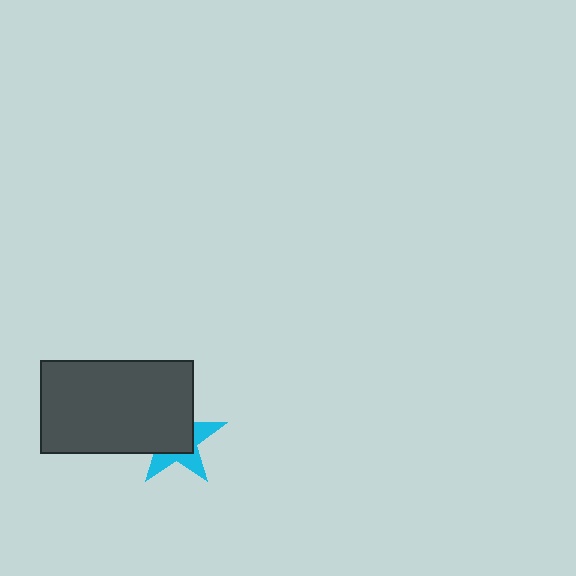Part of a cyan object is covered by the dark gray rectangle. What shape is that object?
It is a star.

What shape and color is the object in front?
The object in front is a dark gray rectangle.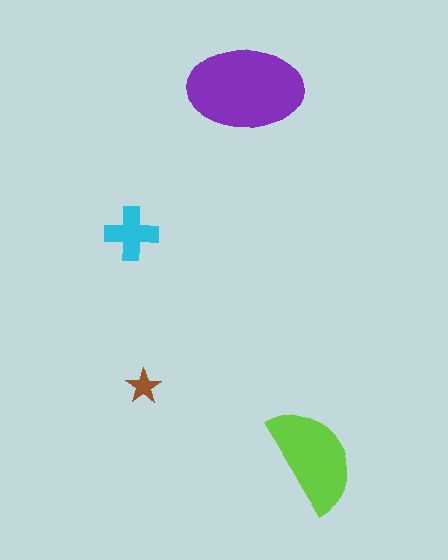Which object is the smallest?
The brown star.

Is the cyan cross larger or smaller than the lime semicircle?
Smaller.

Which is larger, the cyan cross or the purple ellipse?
The purple ellipse.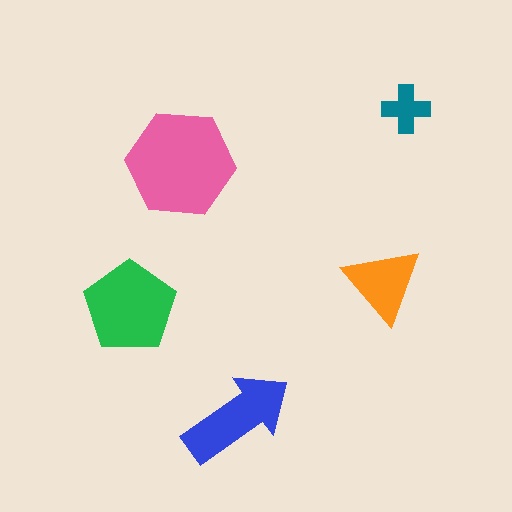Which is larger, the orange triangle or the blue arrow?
The blue arrow.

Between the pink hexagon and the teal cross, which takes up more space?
The pink hexagon.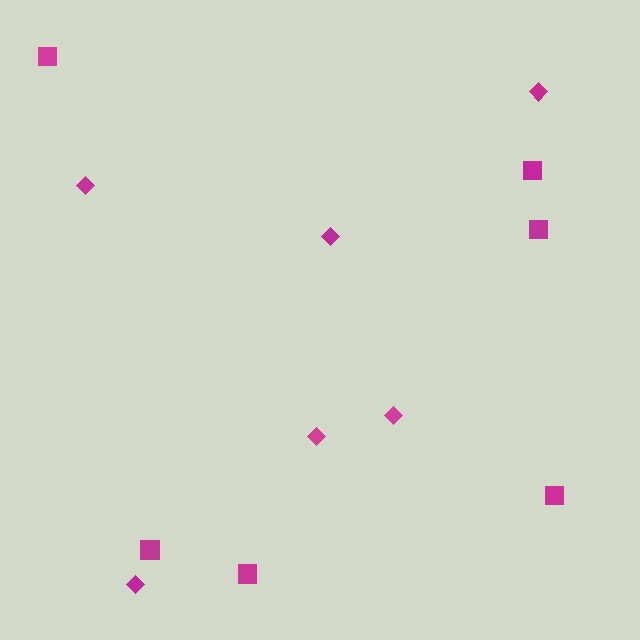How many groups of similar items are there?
There are 2 groups: one group of squares (6) and one group of diamonds (6).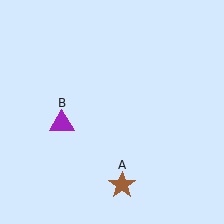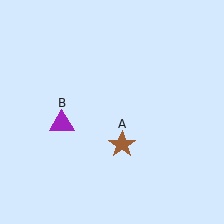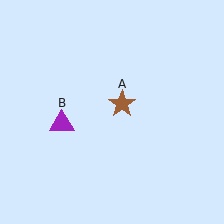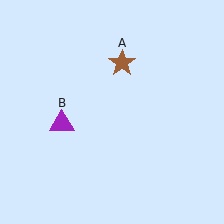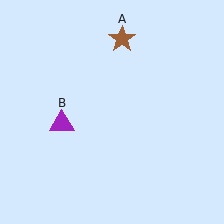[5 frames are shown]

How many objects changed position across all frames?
1 object changed position: brown star (object A).